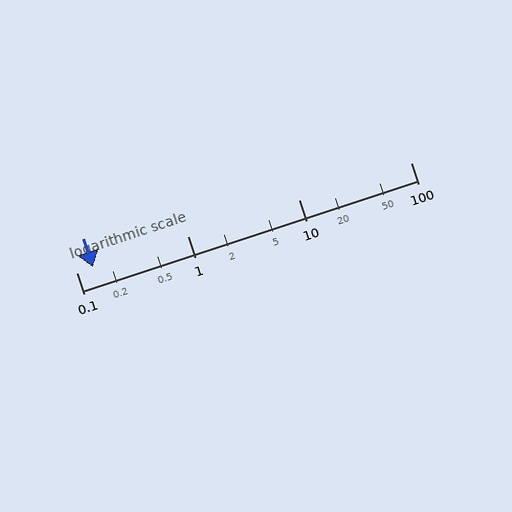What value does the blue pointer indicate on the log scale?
The pointer indicates approximately 0.14.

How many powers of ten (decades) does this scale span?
The scale spans 3 decades, from 0.1 to 100.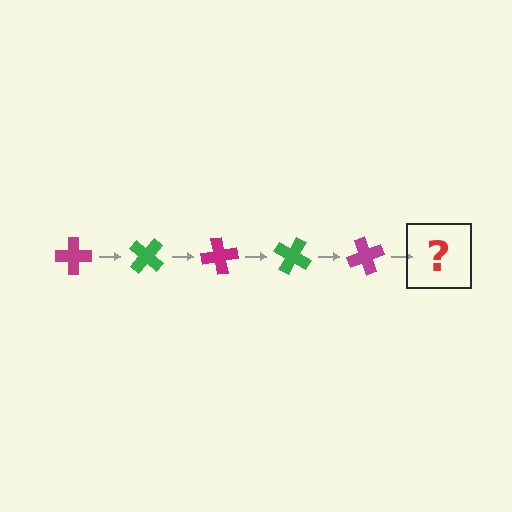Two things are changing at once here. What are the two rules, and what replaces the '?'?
The two rules are that it rotates 40 degrees each step and the color cycles through magenta and green. The '?' should be a green cross, rotated 200 degrees from the start.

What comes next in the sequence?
The next element should be a green cross, rotated 200 degrees from the start.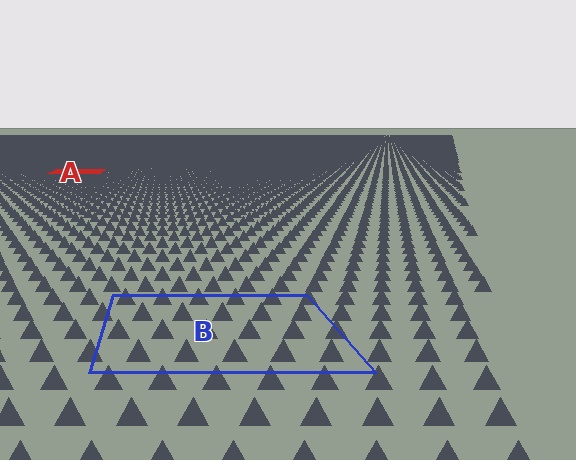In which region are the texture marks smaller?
The texture marks are smaller in region A, because it is farther away.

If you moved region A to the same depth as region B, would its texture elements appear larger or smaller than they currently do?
They would appear larger. At a closer depth, the same texture elements are projected at a bigger on-screen size.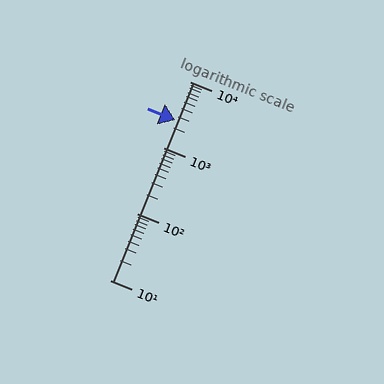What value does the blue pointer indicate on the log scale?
The pointer indicates approximately 2600.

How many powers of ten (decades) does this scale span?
The scale spans 3 decades, from 10 to 10000.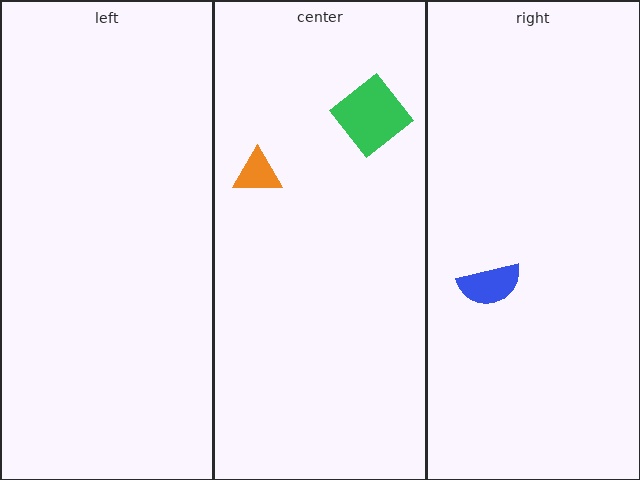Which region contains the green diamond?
The center region.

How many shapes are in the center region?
2.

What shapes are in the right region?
The blue semicircle.